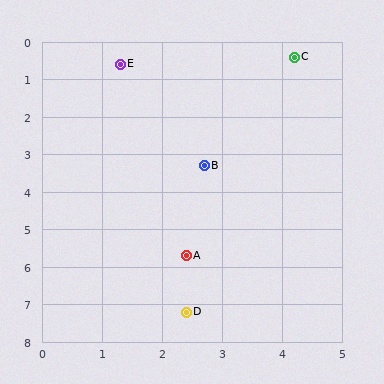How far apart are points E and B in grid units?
Points E and B are about 3.0 grid units apart.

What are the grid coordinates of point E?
Point E is at approximately (1.3, 0.6).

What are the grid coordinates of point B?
Point B is at approximately (2.7, 3.3).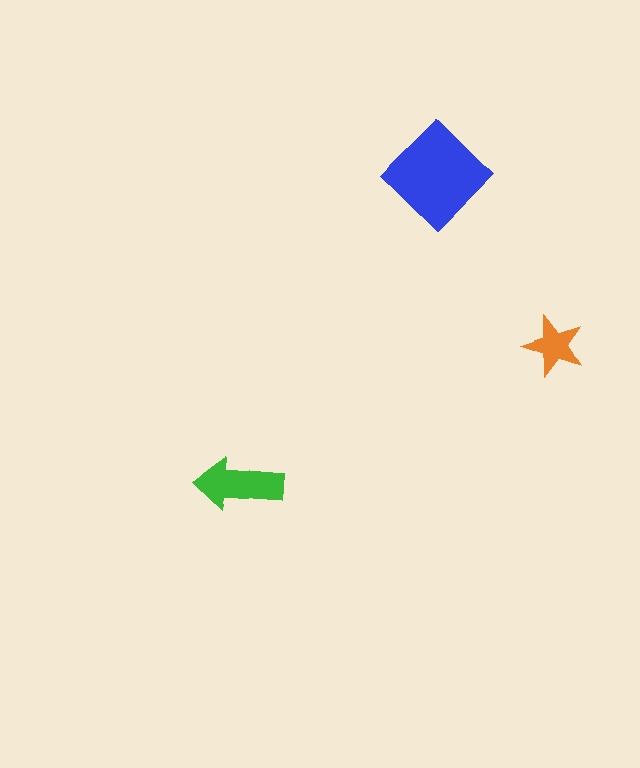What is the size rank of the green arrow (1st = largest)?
2nd.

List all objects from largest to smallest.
The blue diamond, the green arrow, the orange star.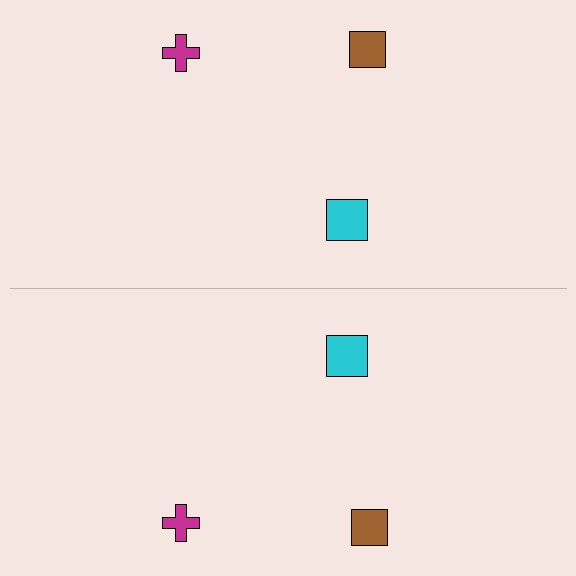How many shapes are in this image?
There are 6 shapes in this image.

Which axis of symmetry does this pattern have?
The pattern has a horizontal axis of symmetry running through the center of the image.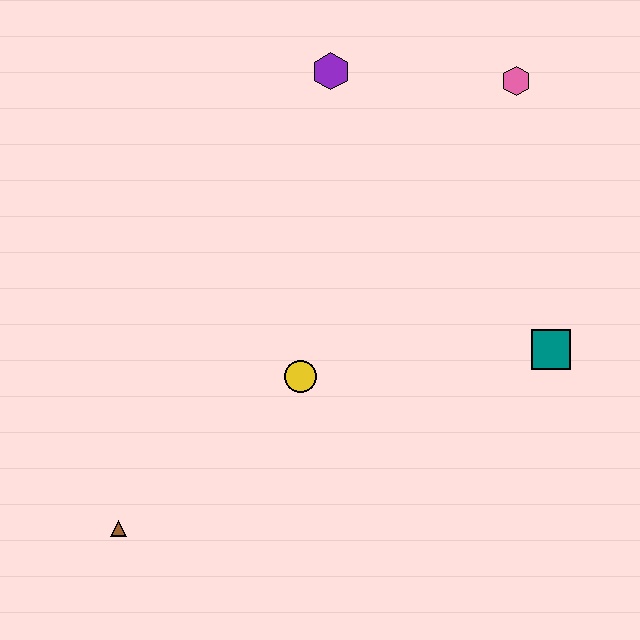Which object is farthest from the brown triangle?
The pink hexagon is farthest from the brown triangle.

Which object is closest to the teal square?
The yellow circle is closest to the teal square.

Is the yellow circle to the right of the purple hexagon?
No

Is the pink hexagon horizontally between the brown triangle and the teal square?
Yes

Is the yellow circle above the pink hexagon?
No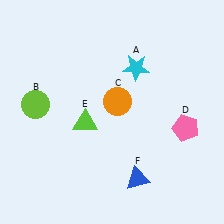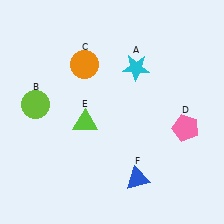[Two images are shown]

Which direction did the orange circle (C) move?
The orange circle (C) moved up.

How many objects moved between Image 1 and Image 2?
1 object moved between the two images.